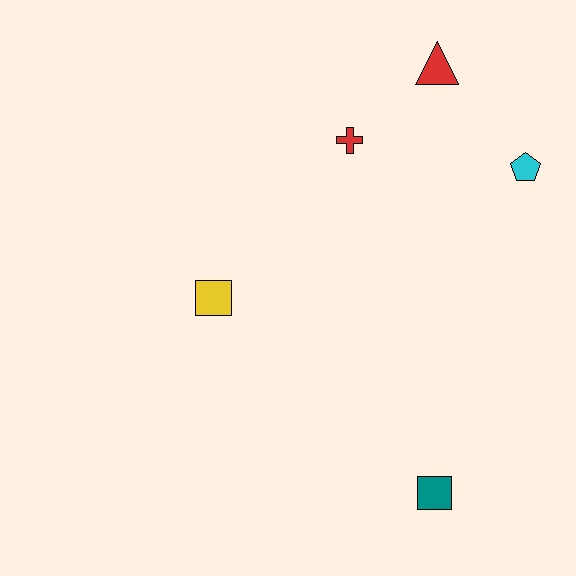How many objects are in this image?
There are 5 objects.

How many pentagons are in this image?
There is 1 pentagon.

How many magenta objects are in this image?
There are no magenta objects.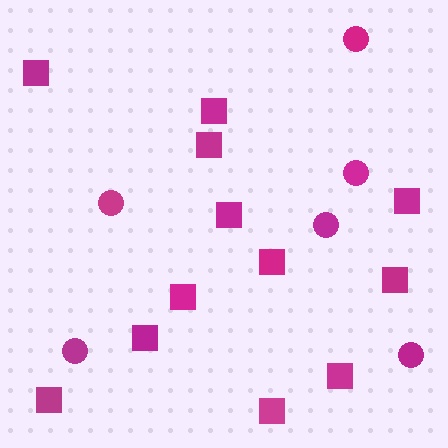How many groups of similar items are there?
There are 2 groups: one group of circles (6) and one group of squares (12).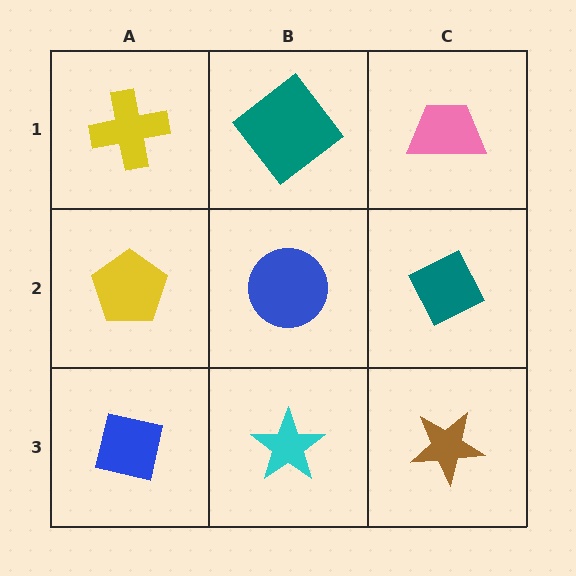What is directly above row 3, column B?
A blue circle.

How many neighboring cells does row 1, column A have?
2.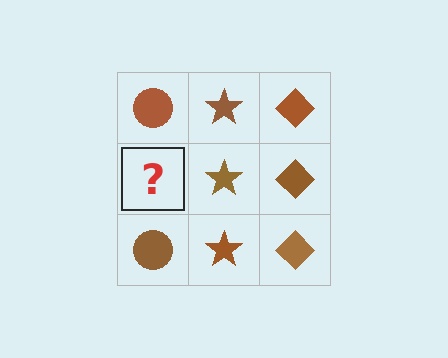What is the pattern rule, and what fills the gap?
The rule is that each column has a consistent shape. The gap should be filled with a brown circle.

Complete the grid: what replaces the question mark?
The question mark should be replaced with a brown circle.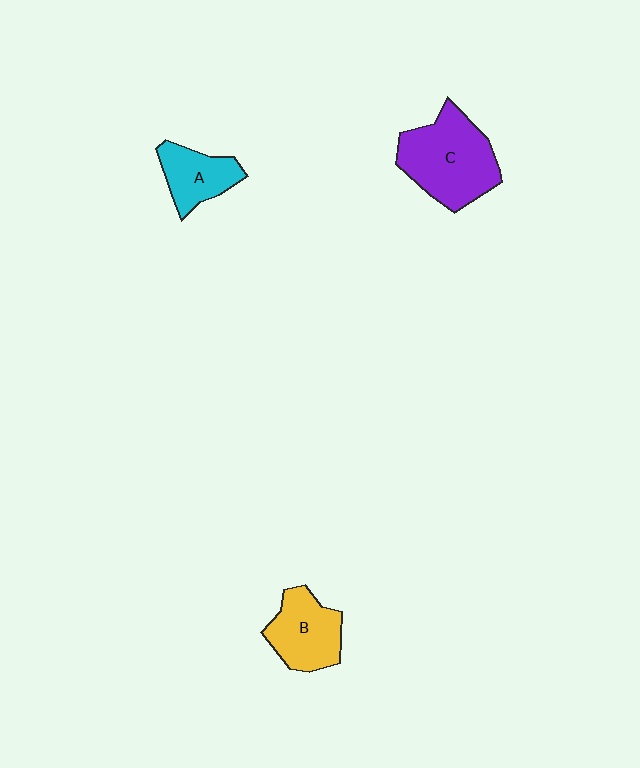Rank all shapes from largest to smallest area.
From largest to smallest: C (purple), B (yellow), A (cyan).